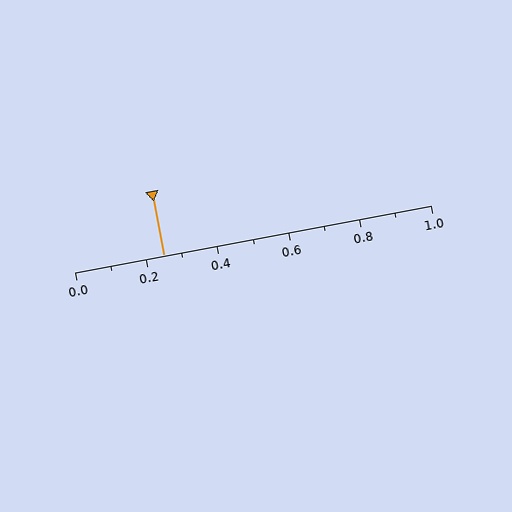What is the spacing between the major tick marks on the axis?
The major ticks are spaced 0.2 apart.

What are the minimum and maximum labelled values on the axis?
The axis runs from 0.0 to 1.0.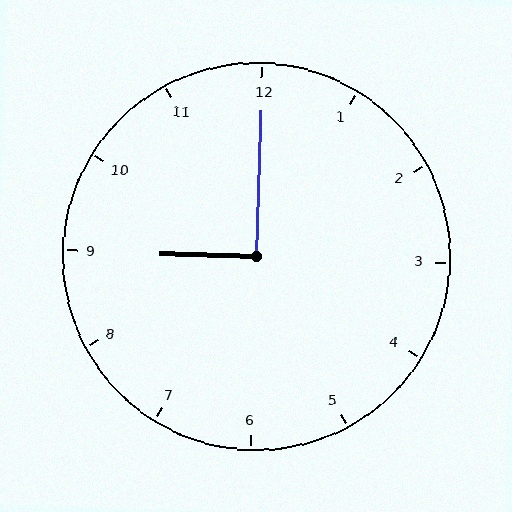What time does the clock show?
9:00.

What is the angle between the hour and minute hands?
Approximately 90 degrees.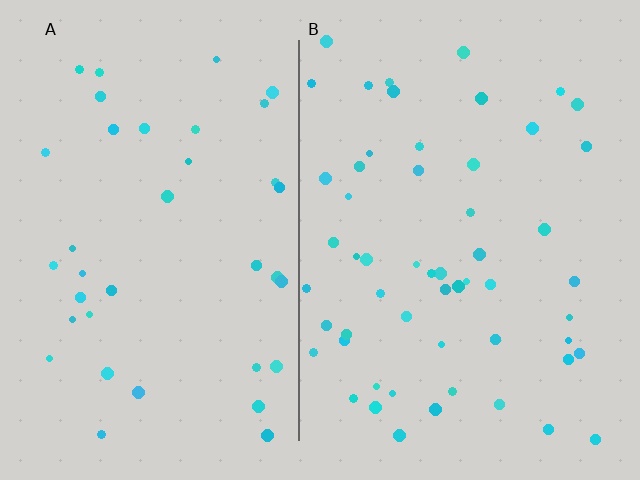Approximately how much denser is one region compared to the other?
Approximately 1.5× — region B over region A.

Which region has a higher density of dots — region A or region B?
B (the right).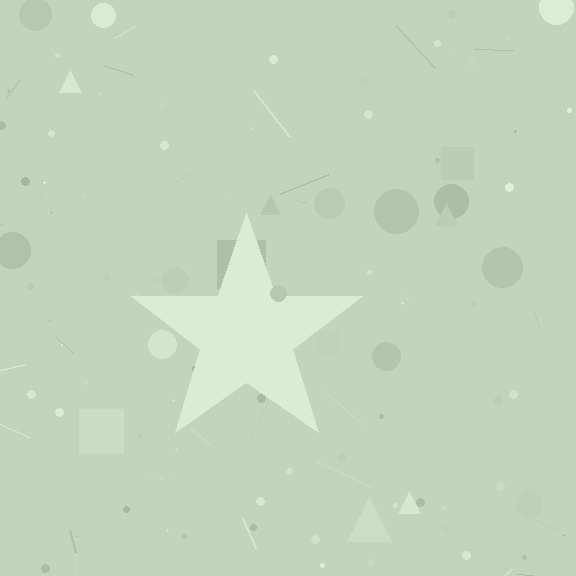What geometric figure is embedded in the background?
A star is embedded in the background.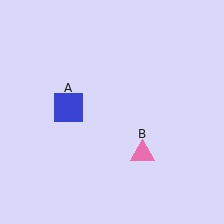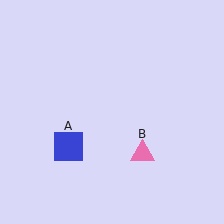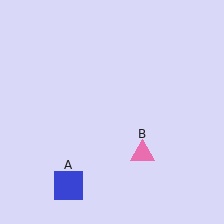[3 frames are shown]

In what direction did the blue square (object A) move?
The blue square (object A) moved down.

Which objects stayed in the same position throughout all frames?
Pink triangle (object B) remained stationary.